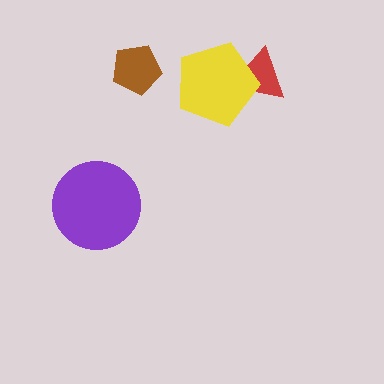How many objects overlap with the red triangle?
1 object overlaps with the red triangle.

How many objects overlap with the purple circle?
0 objects overlap with the purple circle.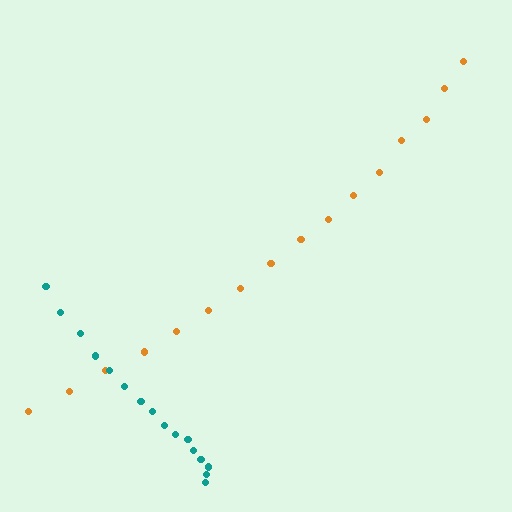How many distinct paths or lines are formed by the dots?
There are 2 distinct paths.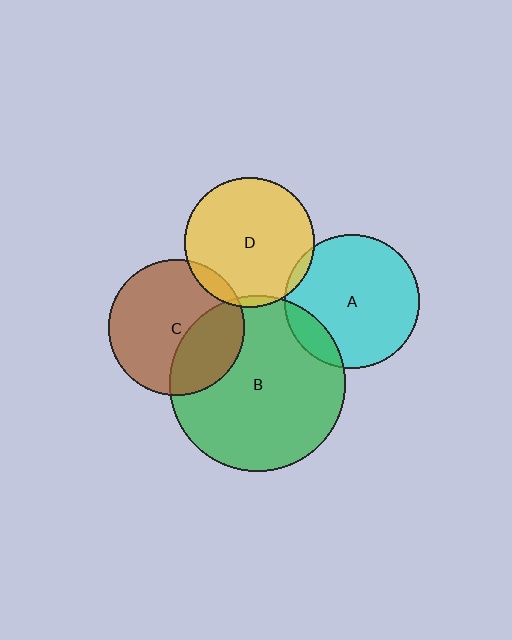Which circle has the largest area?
Circle B (green).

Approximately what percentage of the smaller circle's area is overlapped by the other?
Approximately 30%.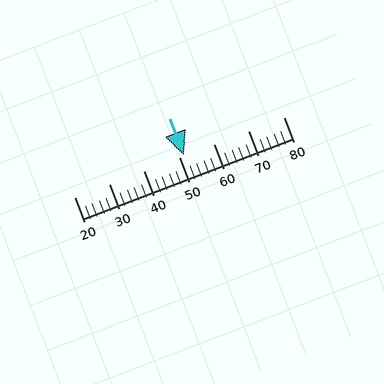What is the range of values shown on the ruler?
The ruler shows values from 20 to 80.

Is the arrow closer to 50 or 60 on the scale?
The arrow is closer to 50.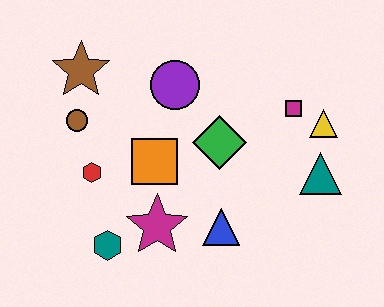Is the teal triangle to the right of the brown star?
Yes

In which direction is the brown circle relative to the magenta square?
The brown circle is to the left of the magenta square.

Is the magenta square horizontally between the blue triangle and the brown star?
No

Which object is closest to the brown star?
The brown circle is closest to the brown star.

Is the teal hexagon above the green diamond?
No